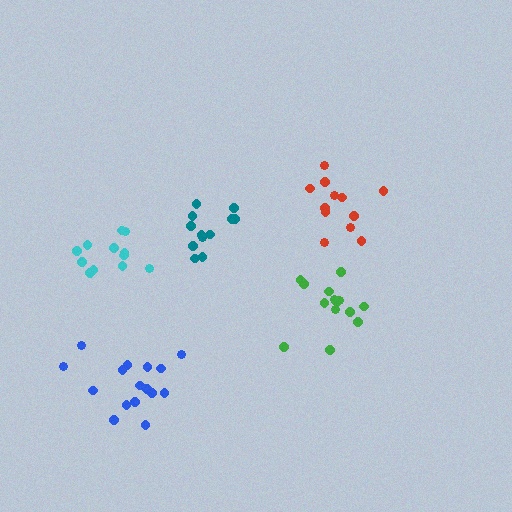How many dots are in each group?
Group 1: 12 dots, Group 2: 14 dots, Group 3: 16 dots, Group 4: 12 dots, Group 5: 12 dots (66 total).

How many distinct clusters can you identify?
There are 5 distinct clusters.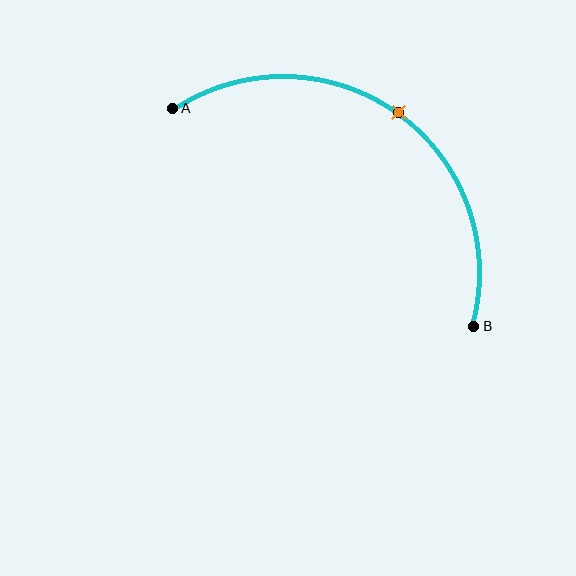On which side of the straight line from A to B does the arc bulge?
The arc bulges above and to the right of the straight line connecting A and B.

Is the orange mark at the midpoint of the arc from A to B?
Yes. The orange mark lies on the arc at equal arc-length from both A and B — it is the arc midpoint.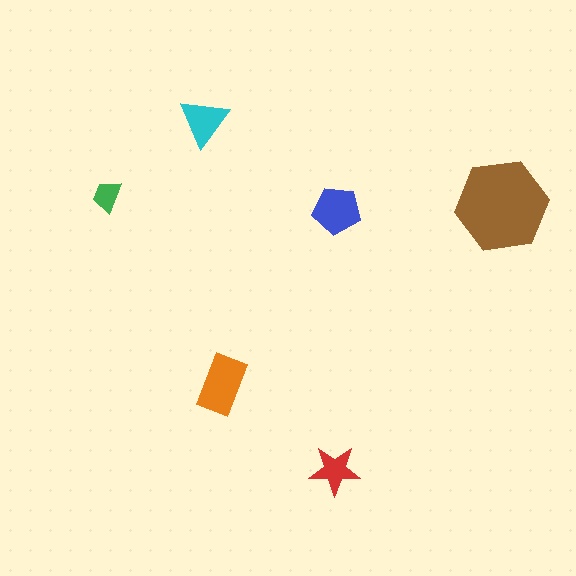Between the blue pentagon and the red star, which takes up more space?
The blue pentagon.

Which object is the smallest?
The green trapezoid.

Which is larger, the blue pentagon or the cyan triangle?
The blue pentagon.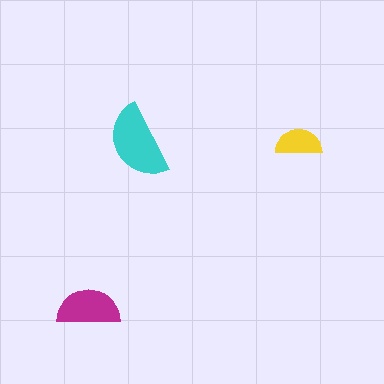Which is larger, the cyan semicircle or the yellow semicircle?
The cyan one.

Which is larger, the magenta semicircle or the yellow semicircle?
The magenta one.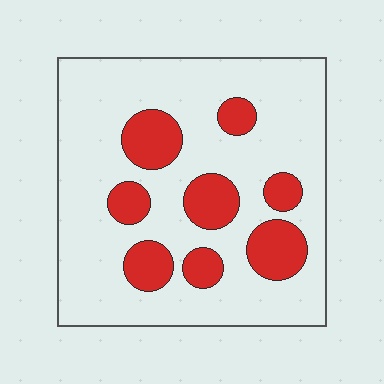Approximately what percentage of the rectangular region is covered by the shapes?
Approximately 20%.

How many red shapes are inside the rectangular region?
8.